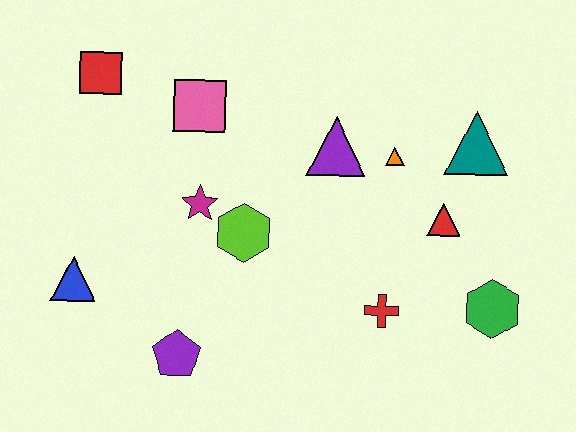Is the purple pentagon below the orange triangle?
Yes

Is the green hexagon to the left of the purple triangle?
No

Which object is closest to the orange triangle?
The purple triangle is closest to the orange triangle.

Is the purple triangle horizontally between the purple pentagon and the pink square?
No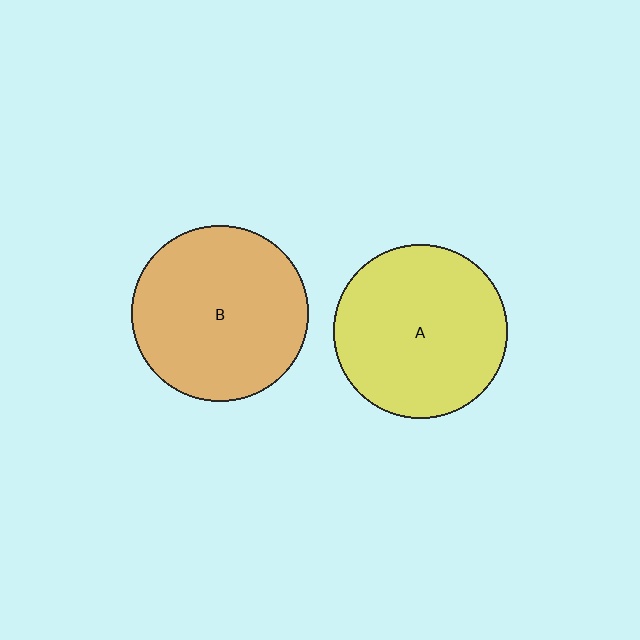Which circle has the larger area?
Circle B (orange).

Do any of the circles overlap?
No, none of the circles overlap.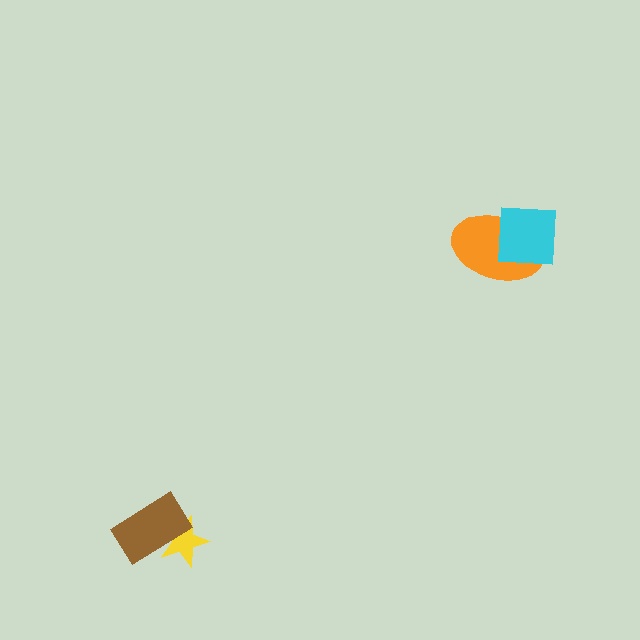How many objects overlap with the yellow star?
1 object overlaps with the yellow star.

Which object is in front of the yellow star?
The brown rectangle is in front of the yellow star.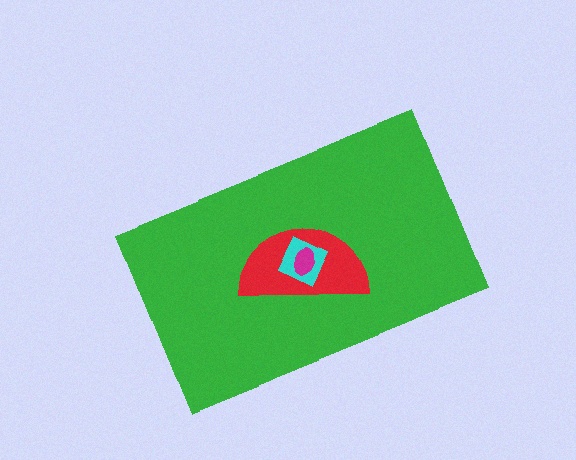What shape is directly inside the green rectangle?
The red semicircle.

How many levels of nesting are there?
4.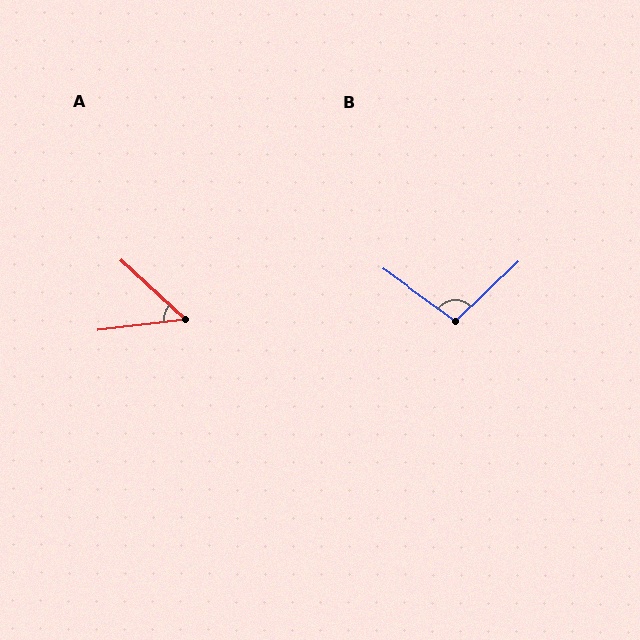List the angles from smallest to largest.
A (49°), B (100°).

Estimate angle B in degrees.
Approximately 100 degrees.